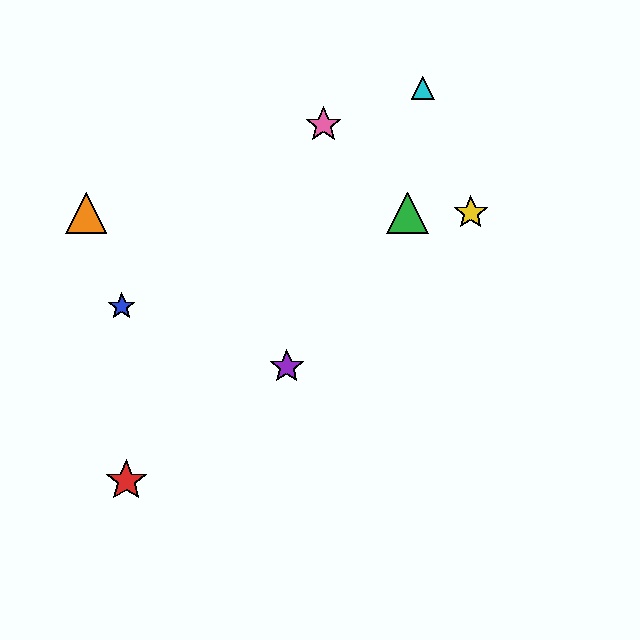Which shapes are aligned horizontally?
The green triangle, the yellow star, the orange triangle are aligned horizontally.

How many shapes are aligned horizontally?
3 shapes (the green triangle, the yellow star, the orange triangle) are aligned horizontally.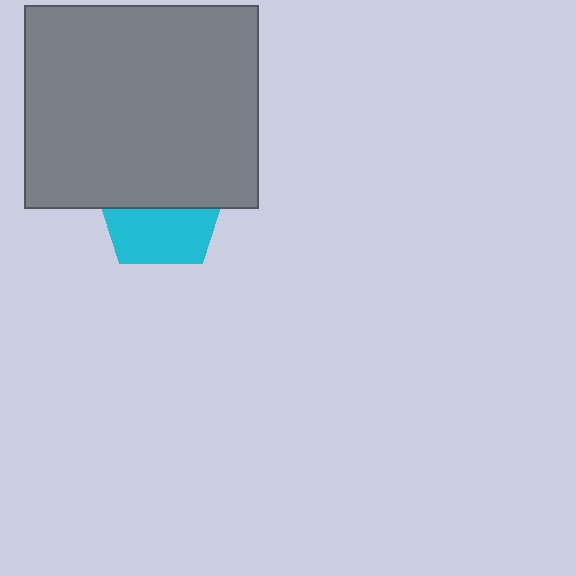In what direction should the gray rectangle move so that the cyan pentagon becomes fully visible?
The gray rectangle should move up. That is the shortest direction to clear the overlap and leave the cyan pentagon fully visible.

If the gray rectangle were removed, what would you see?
You would see the complete cyan pentagon.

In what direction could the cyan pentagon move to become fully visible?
The cyan pentagon could move down. That would shift it out from behind the gray rectangle entirely.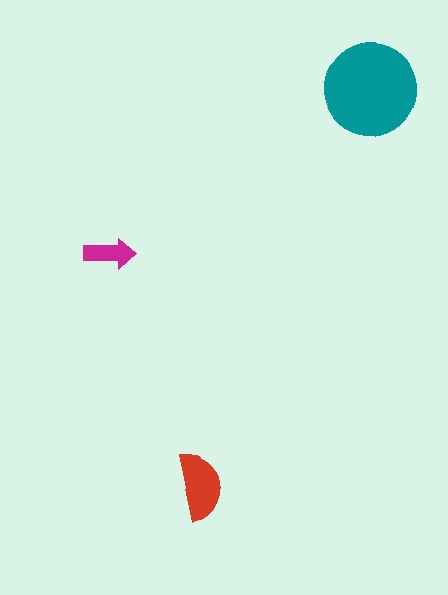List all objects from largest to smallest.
The teal circle, the red semicircle, the magenta arrow.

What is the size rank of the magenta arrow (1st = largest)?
3rd.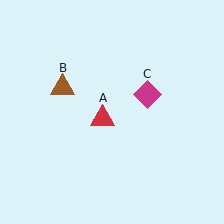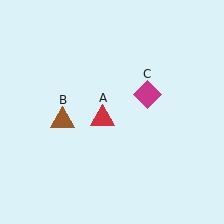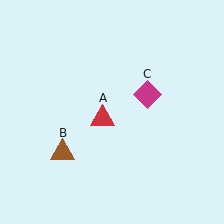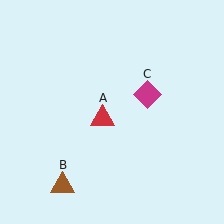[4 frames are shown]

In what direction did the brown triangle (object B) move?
The brown triangle (object B) moved down.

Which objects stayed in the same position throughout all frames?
Red triangle (object A) and magenta diamond (object C) remained stationary.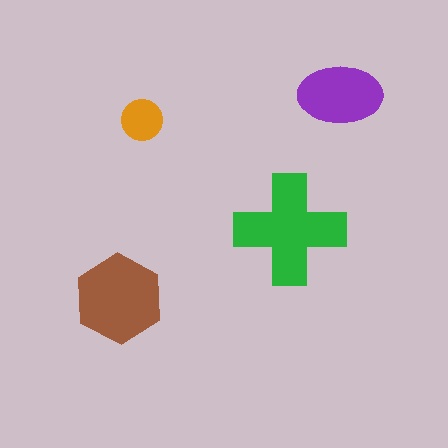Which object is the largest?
The green cross.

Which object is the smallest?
The orange circle.